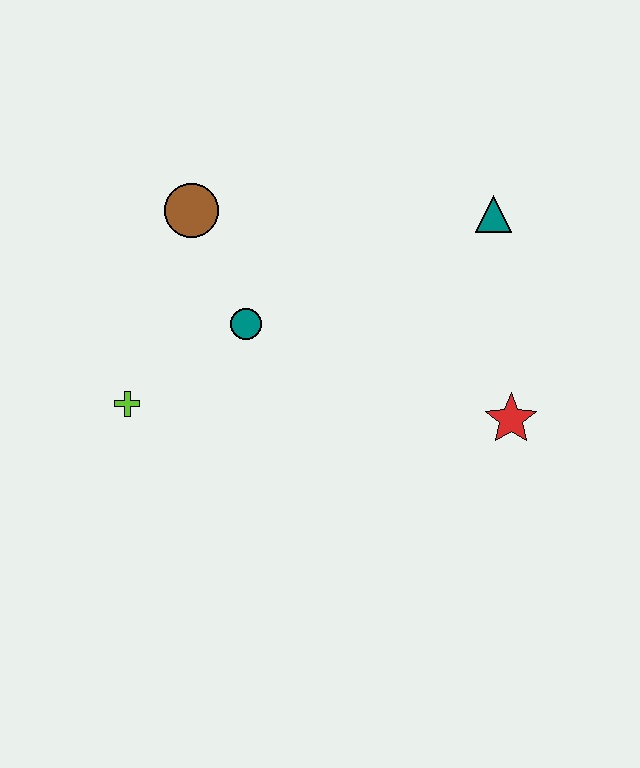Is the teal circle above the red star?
Yes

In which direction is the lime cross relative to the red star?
The lime cross is to the left of the red star.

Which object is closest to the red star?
The teal triangle is closest to the red star.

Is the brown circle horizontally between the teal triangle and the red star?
No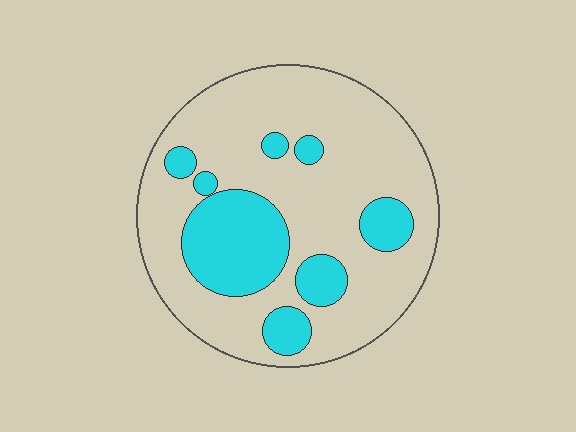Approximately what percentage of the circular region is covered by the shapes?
Approximately 25%.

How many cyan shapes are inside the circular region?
8.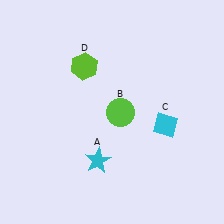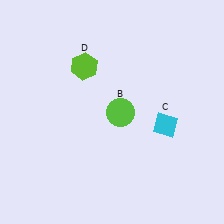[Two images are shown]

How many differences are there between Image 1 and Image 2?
There is 1 difference between the two images.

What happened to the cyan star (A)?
The cyan star (A) was removed in Image 2. It was in the bottom-left area of Image 1.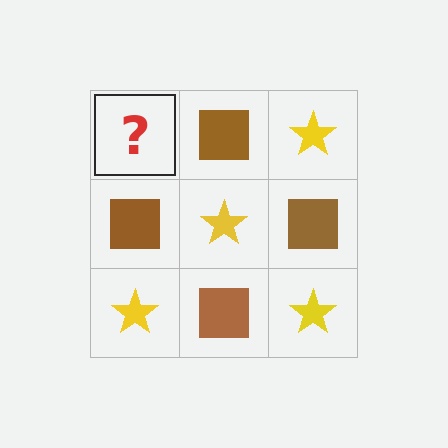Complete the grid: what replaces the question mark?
The question mark should be replaced with a yellow star.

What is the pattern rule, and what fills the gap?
The rule is that it alternates yellow star and brown square in a checkerboard pattern. The gap should be filled with a yellow star.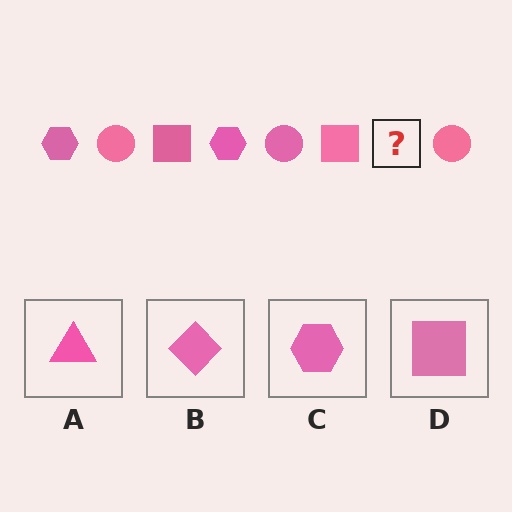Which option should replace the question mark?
Option C.